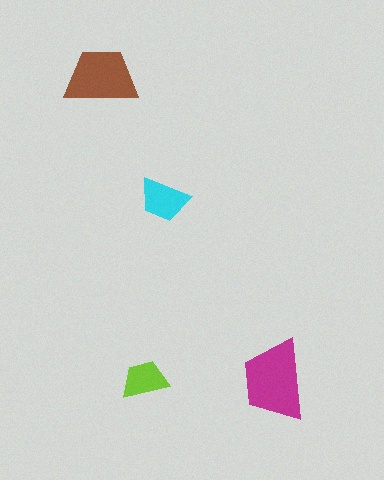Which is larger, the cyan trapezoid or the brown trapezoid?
The brown one.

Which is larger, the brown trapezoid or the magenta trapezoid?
The magenta one.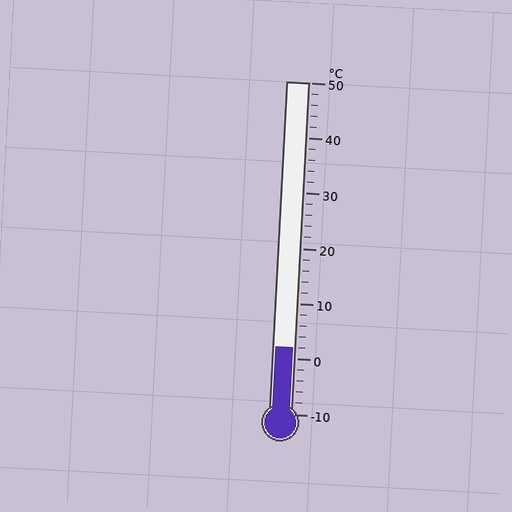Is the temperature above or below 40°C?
The temperature is below 40°C.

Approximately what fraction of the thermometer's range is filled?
The thermometer is filled to approximately 20% of its range.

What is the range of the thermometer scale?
The thermometer scale ranges from -10°C to 50°C.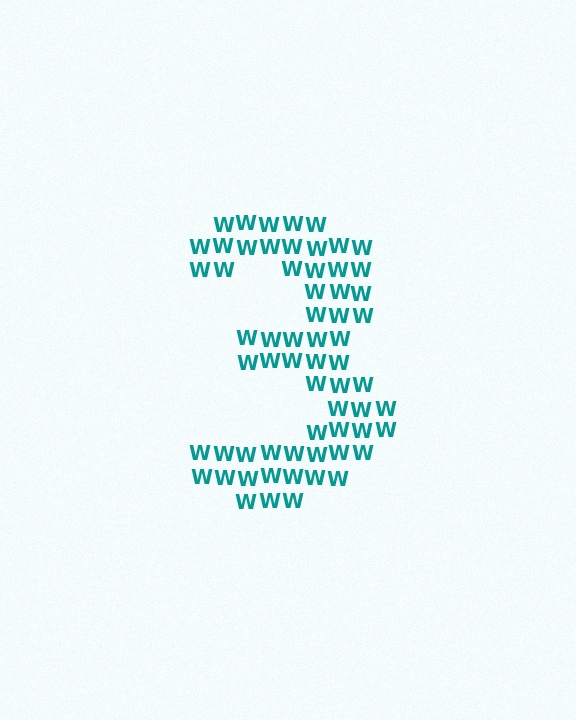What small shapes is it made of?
It is made of small letter W's.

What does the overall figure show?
The overall figure shows the digit 3.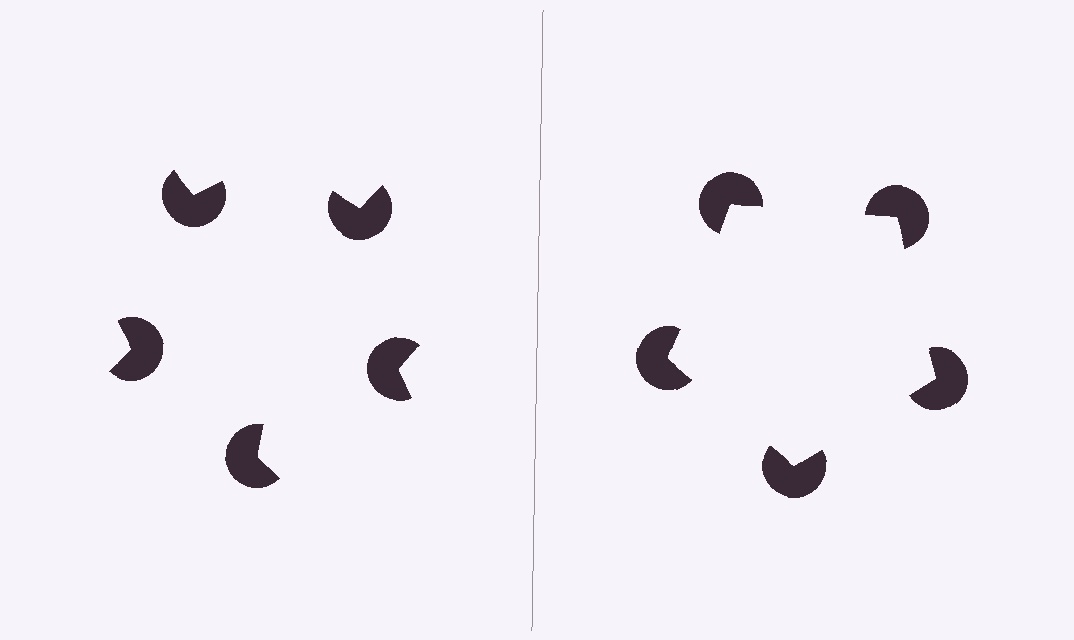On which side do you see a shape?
An illusory pentagon appears on the right side. On the left side the wedge cuts are rotated, so no coherent shape forms.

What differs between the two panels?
The pac-man discs are positioned identically on both sides; only the wedge orientations differ. On the right they align to a pentagon; on the left they are misaligned.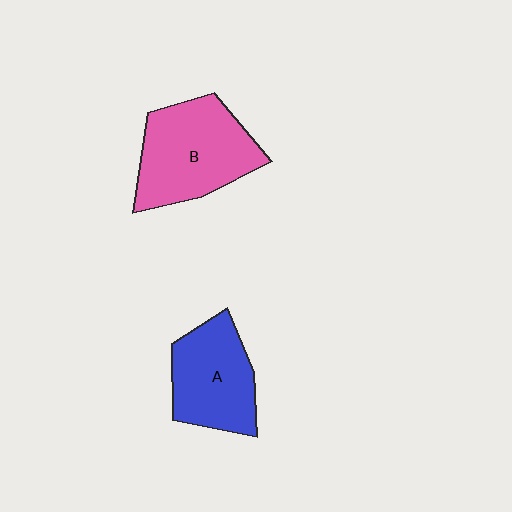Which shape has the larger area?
Shape B (pink).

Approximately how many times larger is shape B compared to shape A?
Approximately 1.2 times.